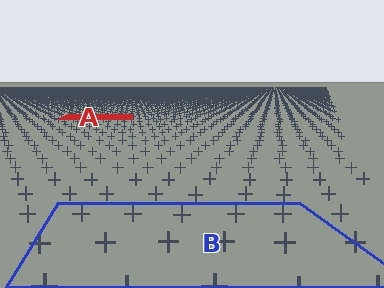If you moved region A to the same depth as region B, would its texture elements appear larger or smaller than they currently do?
They would appear larger. At a closer depth, the same texture elements are projected at a bigger on-screen size.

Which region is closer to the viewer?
Region B is closer. The texture elements there are larger and more spread out.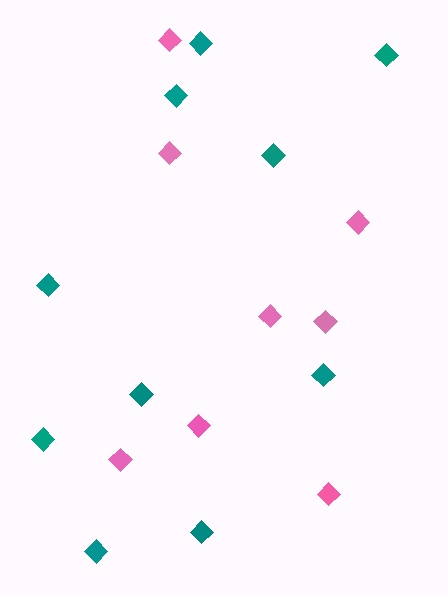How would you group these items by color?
There are 2 groups: one group of teal diamonds (10) and one group of pink diamonds (8).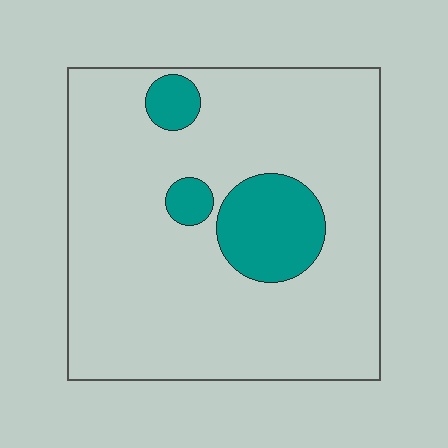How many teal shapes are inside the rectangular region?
3.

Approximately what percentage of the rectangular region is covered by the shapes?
Approximately 15%.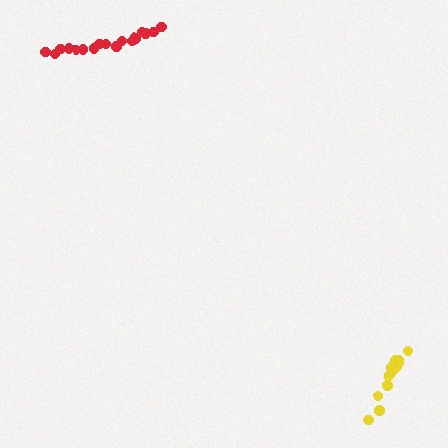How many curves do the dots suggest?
There are 2 distinct paths.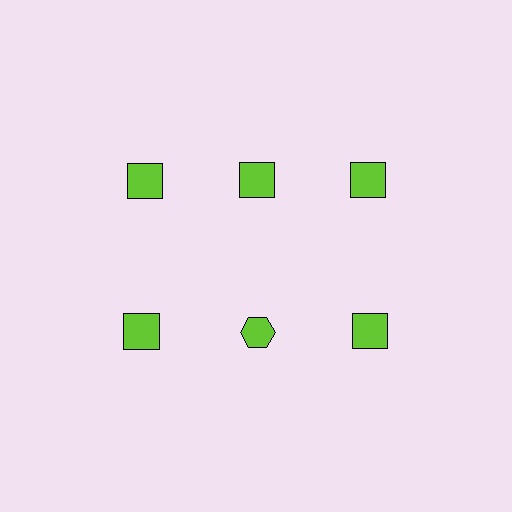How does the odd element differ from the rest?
It has a different shape: hexagon instead of square.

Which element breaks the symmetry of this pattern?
The lime hexagon in the second row, second from left column breaks the symmetry. All other shapes are lime squares.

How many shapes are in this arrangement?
There are 6 shapes arranged in a grid pattern.